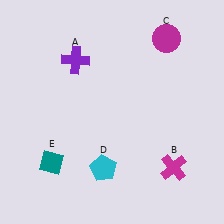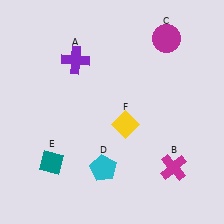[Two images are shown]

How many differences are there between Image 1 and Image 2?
There is 1 difference between the two images.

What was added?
A yellow diamond (F) was added in Image 2.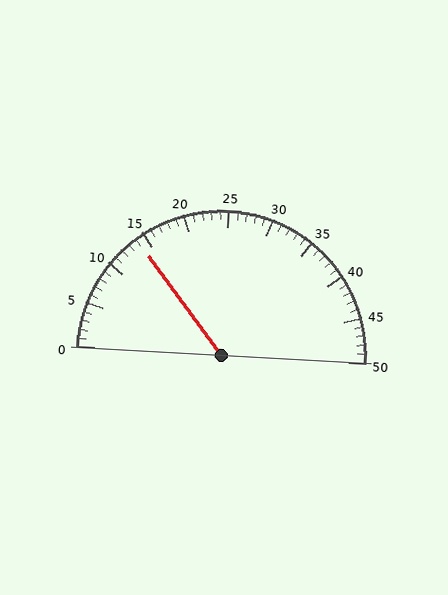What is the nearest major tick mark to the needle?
The nearest major tick mark is 15.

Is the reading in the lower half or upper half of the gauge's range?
The reading is in the lower half of the range (0 to 50).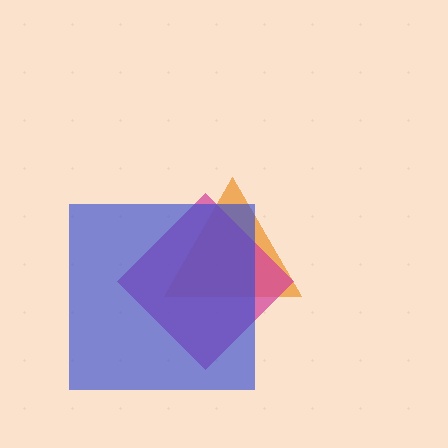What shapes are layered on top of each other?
The layered shapes are: an orange triangle, a magenta diamond, a blue square.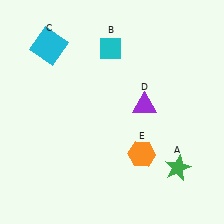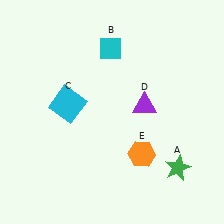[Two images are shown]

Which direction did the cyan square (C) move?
The cyan square (C) moved down.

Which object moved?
The cyan square (C) moved down.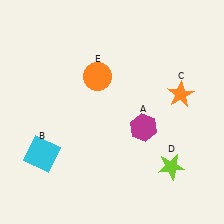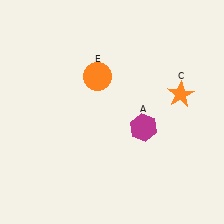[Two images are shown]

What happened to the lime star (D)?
The lime star (D) was removed in Image 2. It was in the bottom-right area of Image 1.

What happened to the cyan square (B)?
The cyan square (B) was removed in Image 2. It was in the bottom-left area of Image 1.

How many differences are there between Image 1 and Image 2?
There are 2 differences between the two images.